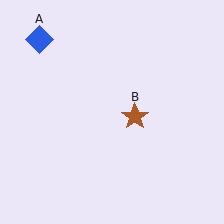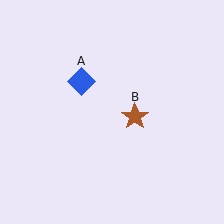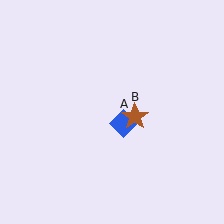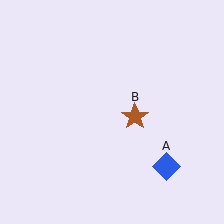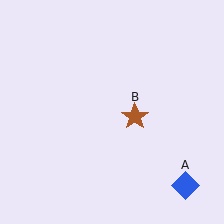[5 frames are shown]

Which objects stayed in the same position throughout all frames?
Brown star (object B) remained stationary.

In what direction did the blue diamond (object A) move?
The blue diamond (object A) moved down and to the right.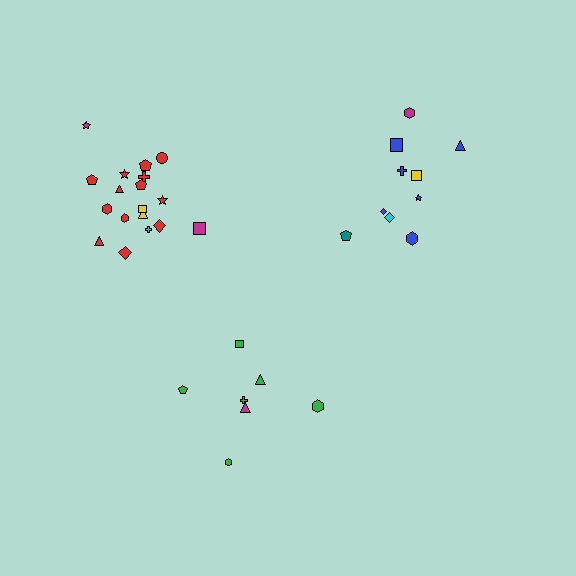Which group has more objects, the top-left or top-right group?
The top-left group.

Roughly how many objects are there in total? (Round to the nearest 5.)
Roughly 35 objects in total.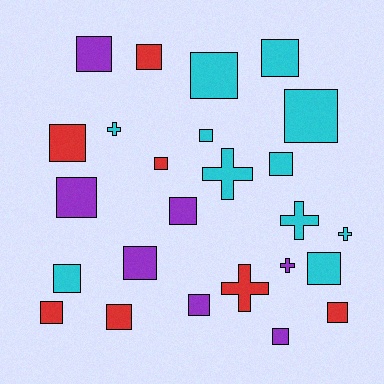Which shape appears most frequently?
Square, with 19 objects.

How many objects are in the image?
There are 25 objects.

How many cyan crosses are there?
There are 4 cyan crosses.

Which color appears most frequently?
Cyan, with 11 objects.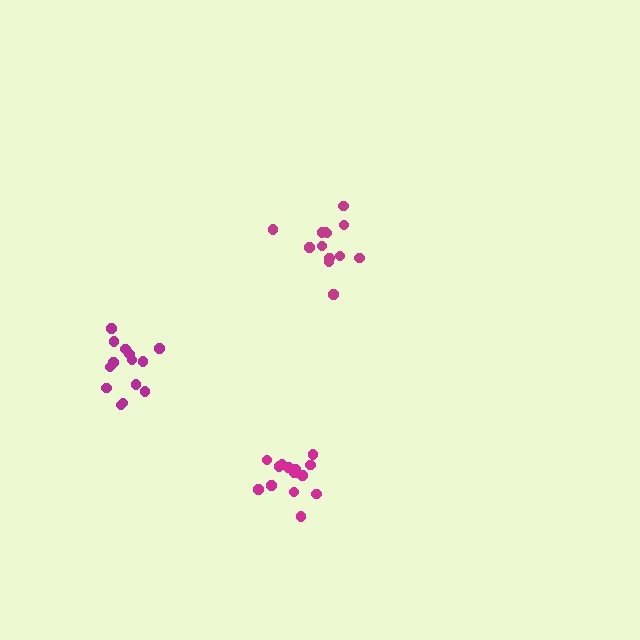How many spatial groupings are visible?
There are 3 spatial groupings.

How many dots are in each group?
Group 1: 14 dots, Group 2: 13 dots, Group 3: 14 dots (41 total).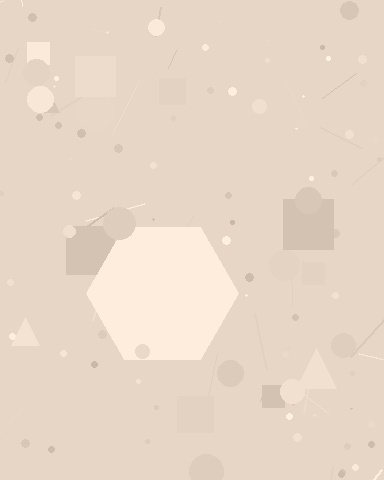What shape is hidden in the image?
A hexagon is hidden in the image.